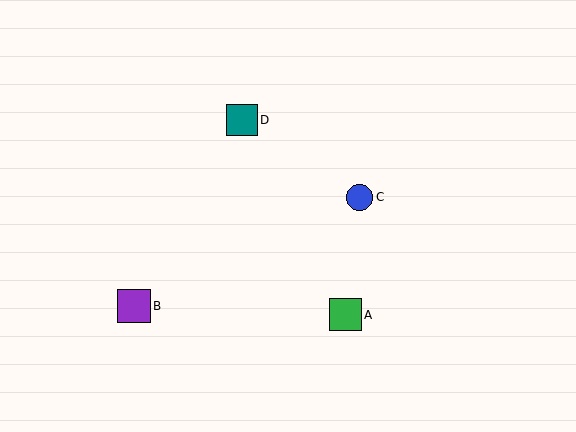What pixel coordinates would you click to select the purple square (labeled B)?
Click at (134, 306) to select the purple square B.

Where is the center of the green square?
The center of the green square is at (345, 315).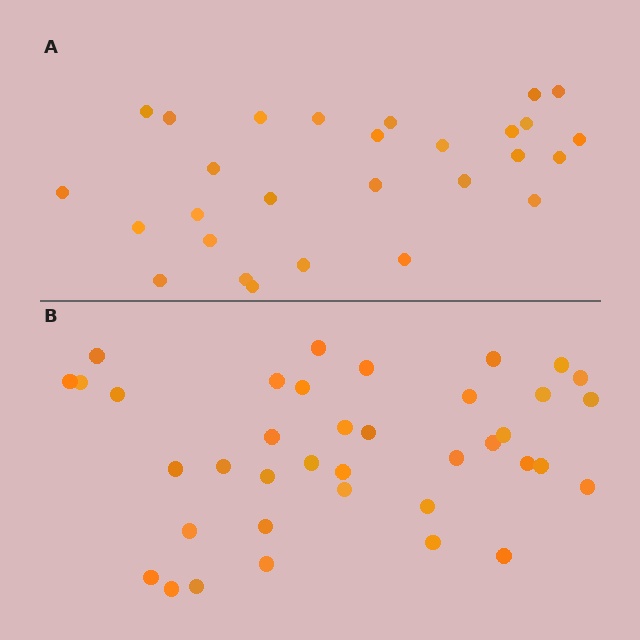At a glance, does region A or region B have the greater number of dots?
Region B (the bottom region) has more dots.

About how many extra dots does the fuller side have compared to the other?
Region B has roughly 10 or so more dots than region A.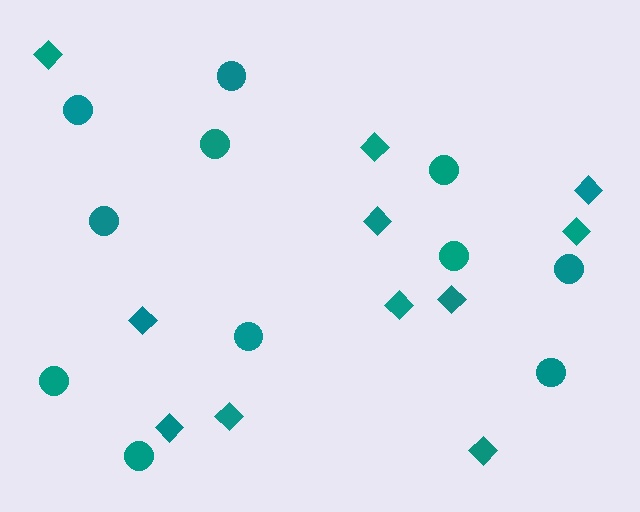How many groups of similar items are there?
There are 2 groups: one group of diamonds (11) and one group of circles (11).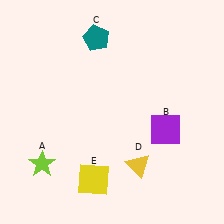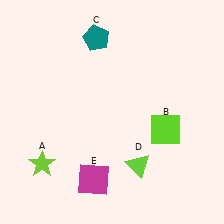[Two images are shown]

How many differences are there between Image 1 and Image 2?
There are 3 differences between the two images.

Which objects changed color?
B changed from purple to lime. D changed from yellow to lime. E changed from yellow to magenta.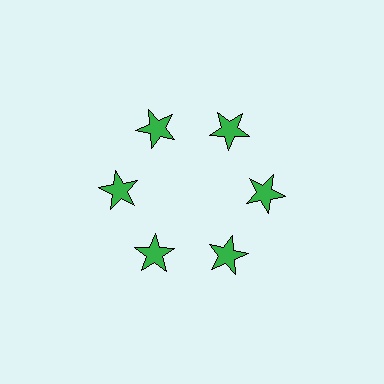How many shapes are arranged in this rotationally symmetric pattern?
There are 6 shapes, arranged in 6 groups of 1.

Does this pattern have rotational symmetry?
Yes, this pattern has 6-fold rotational symmetry. It looks the same after rotating 60 degrees around the center.